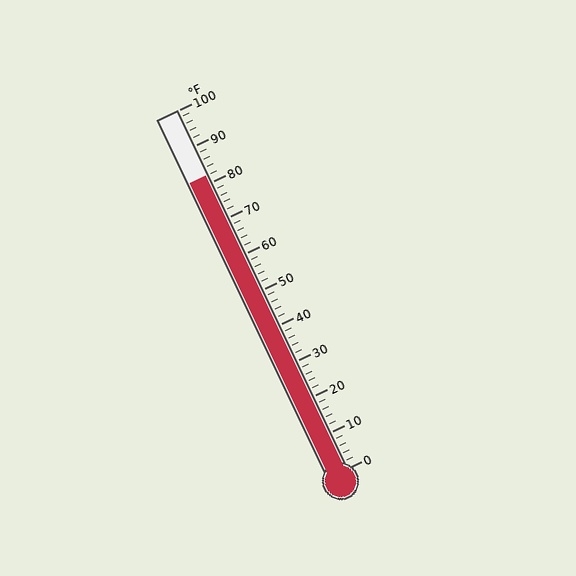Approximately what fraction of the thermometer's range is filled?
The thermometer is filled to approximately 80% of its range.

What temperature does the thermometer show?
The thermometer shows approximately 82°F.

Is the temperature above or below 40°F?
The temperature is above 40°F.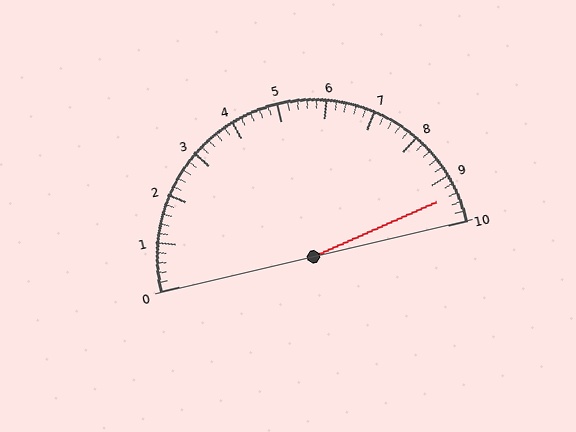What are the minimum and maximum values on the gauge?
The gauge ranges from 0 to 10.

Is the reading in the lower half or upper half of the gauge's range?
The reading is in the upper half of the range (0 to 10).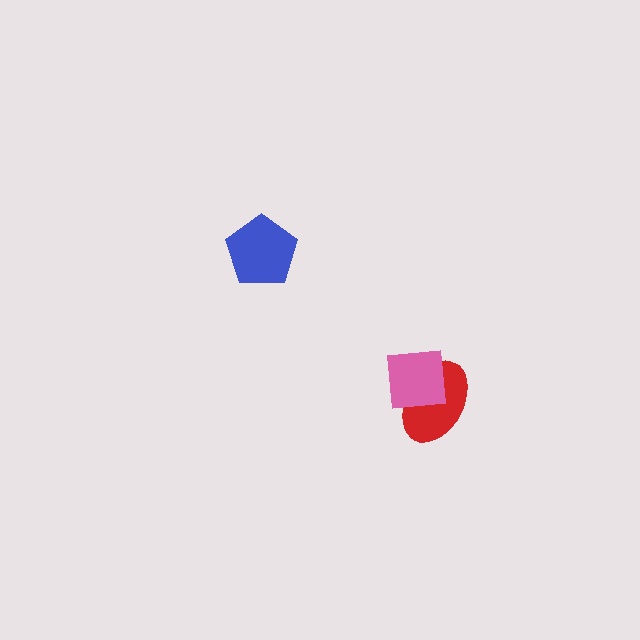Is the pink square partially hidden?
No, no other shape covers it.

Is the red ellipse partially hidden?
Yes, it is partially covered by another shape.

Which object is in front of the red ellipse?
The pink square is in front of the red ellipse.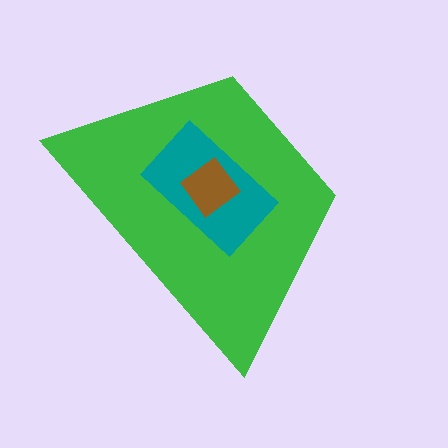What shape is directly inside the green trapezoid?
The teal rectangle.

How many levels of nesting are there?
3.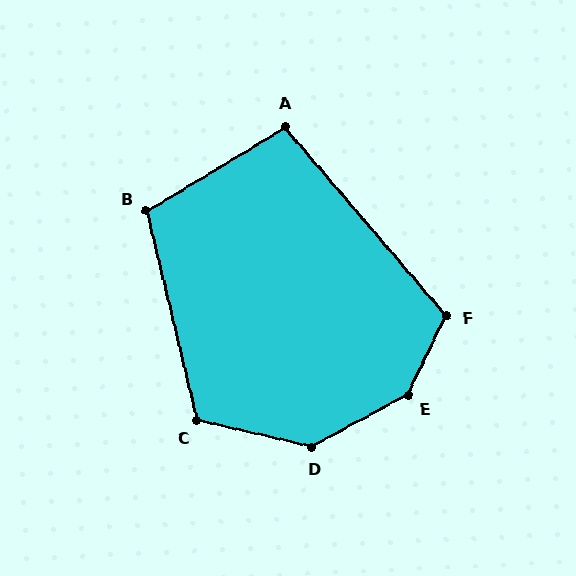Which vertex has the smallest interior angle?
A, at approximately 99 degrees.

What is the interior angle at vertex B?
Approximately 108 degrees (obtuse).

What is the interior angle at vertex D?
Approximately 139 degrees (obtuse).